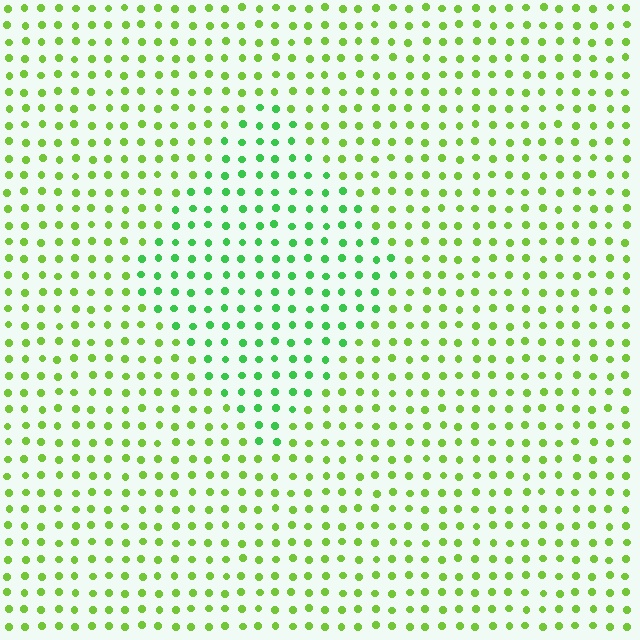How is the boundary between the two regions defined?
The boundary is defined purely by a slight shift in hue (about 33 degrees). Spacing, size, and orientation are identical on both sides.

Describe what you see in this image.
The image is filled with small lime elements in a uniform arrangement. A diamond-shaped region is visible where the elements are tinted to a slightly different hue, forming a subtle color boundary.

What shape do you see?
I see a diamond.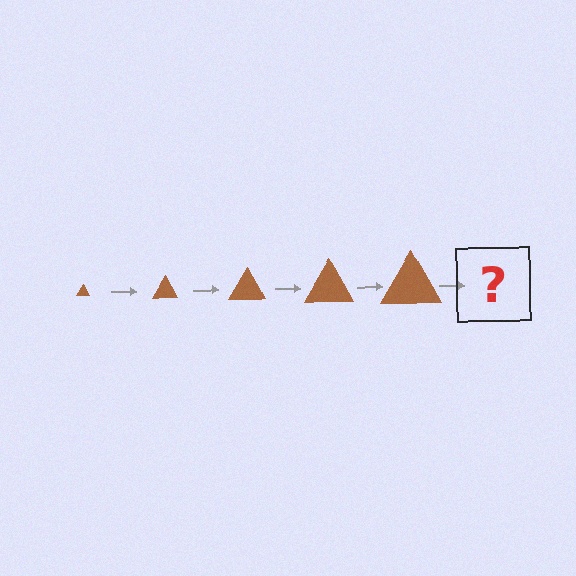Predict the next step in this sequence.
The next step is a brown triangle, larger than the previous one.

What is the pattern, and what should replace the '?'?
The pattern is that the triangle gets progressively larger each step. The '?' should be a brown triangle, larger than the previous one.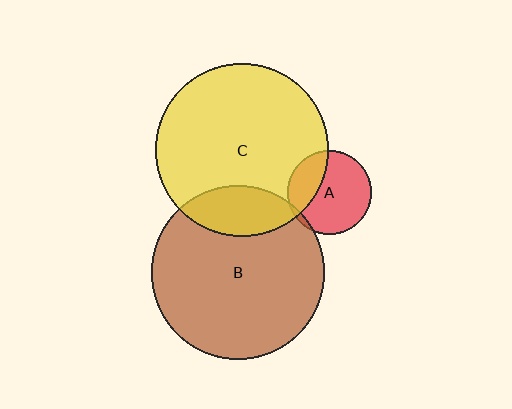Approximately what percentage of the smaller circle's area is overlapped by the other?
Approximately 30%.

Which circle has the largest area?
Circle B (brown).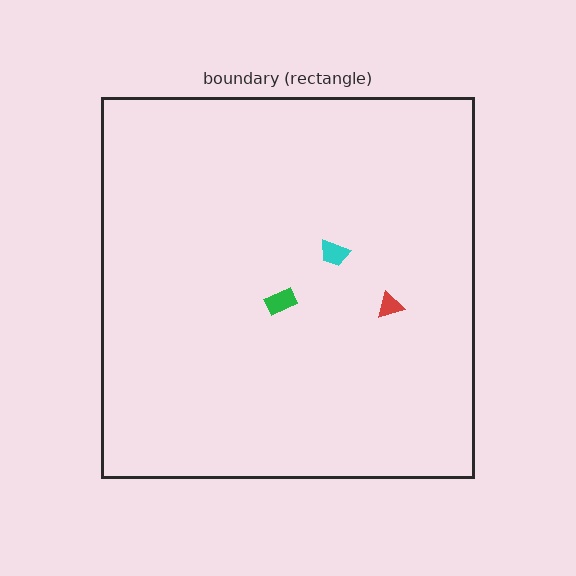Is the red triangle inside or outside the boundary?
Inside.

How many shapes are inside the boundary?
3 inside, 0 outside.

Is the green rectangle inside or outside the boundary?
Inside.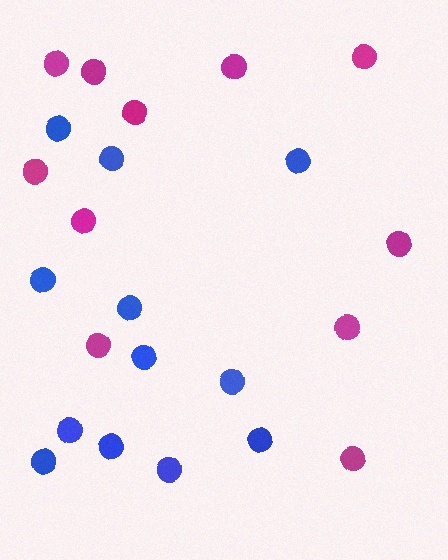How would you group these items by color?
There are 2 groups: one group of blue circles (12) and one group of magenta circles (11).